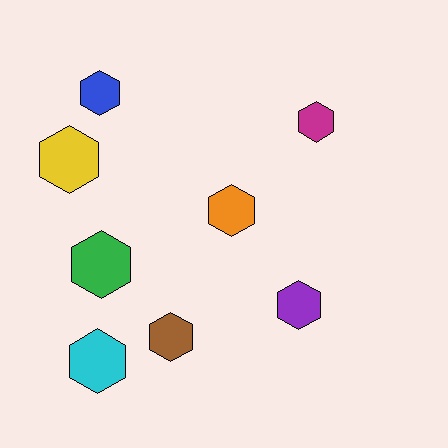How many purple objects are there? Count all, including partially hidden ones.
There is 1 purple object.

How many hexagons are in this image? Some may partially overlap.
There are 8 hexagons.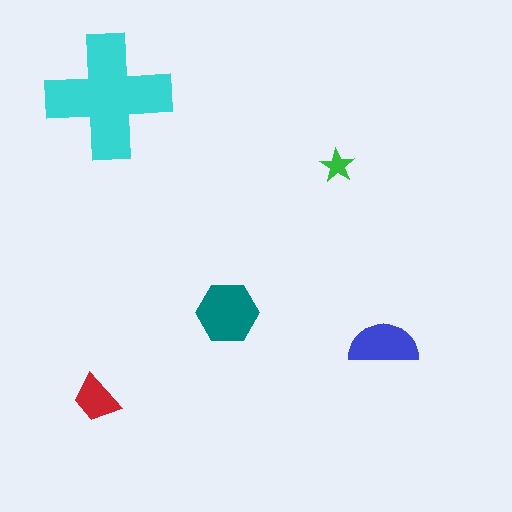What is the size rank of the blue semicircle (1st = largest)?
3rd.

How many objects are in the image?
There are 5 objects in the image.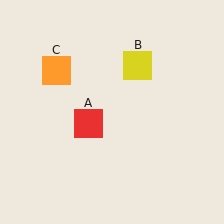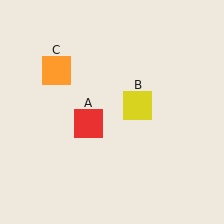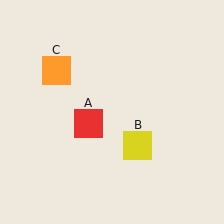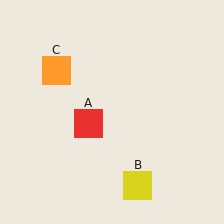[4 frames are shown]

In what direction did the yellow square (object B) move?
The yellow square (object B) moved down.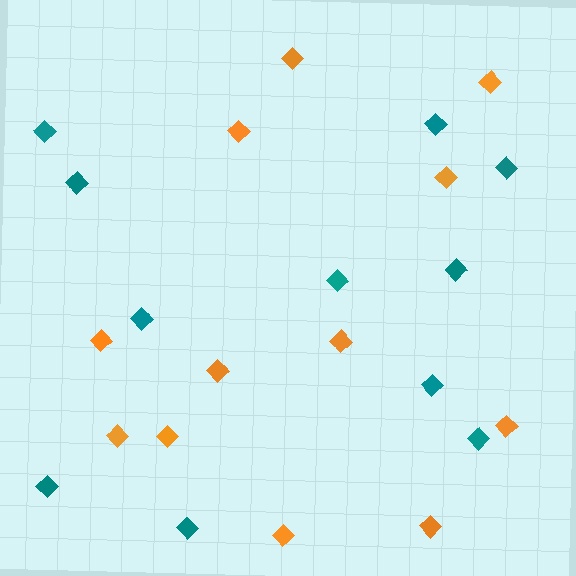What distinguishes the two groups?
There are 2 groups: one group of teal diamonds (11) and one group of orange diamonds (12).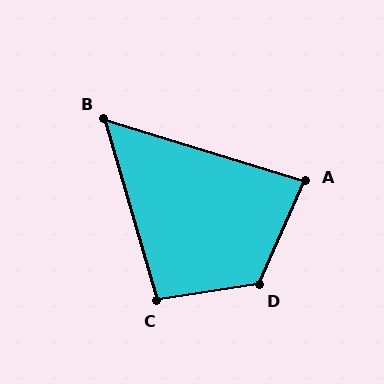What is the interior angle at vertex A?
Approximately 83 degrees (acute).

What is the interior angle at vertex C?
Approximately 97 degrees (obtuse).